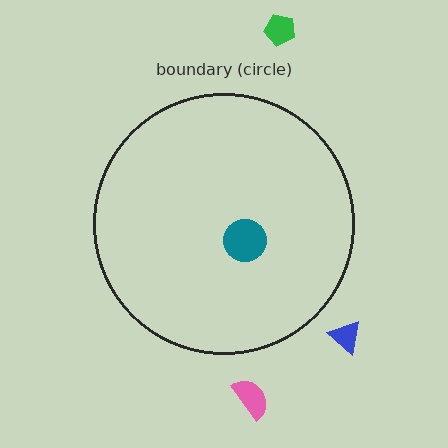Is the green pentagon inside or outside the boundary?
Outside.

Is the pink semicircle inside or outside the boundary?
Outside.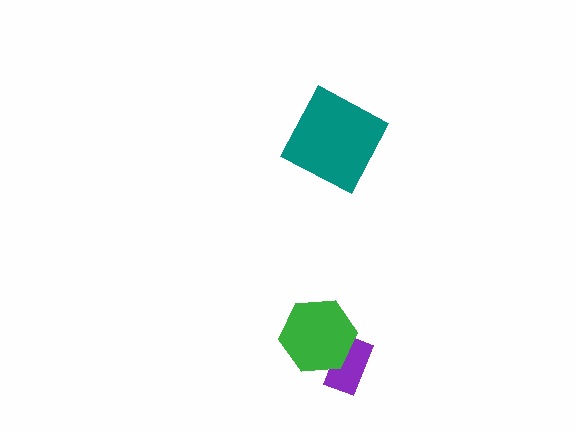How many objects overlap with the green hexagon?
1 object overlaps with the green hexagon.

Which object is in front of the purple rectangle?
The green hexagon is in front of the purple rectangle.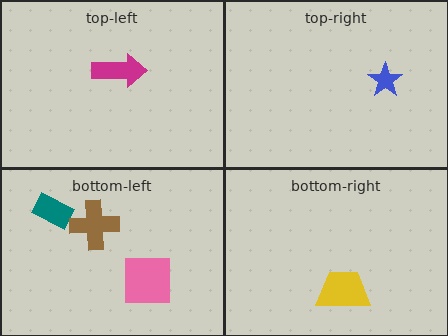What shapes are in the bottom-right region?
The yellow trapezoid.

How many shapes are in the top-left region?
1.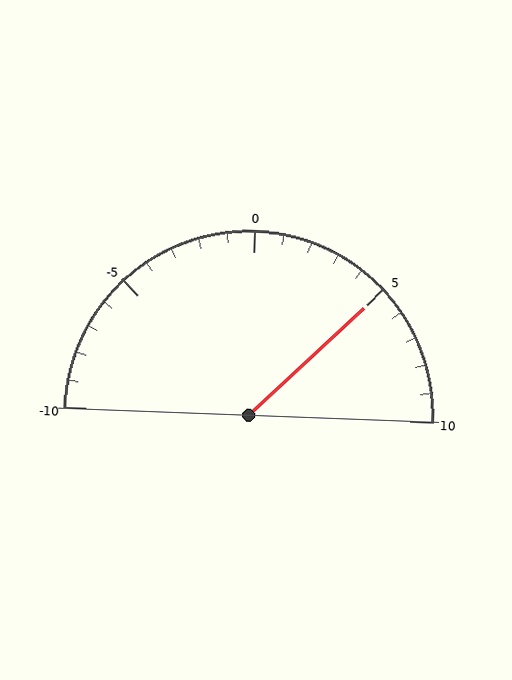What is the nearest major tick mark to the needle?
The nearest major tick mark is 5.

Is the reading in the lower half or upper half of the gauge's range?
The reading is in the upper half of the range (-10 to 10).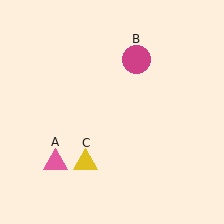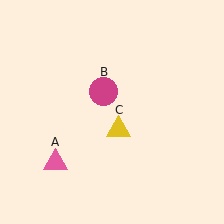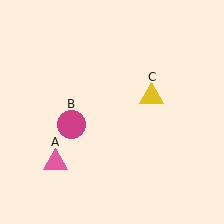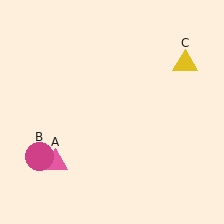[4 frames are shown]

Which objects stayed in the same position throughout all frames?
Pink triangle (object A) remained stationary.